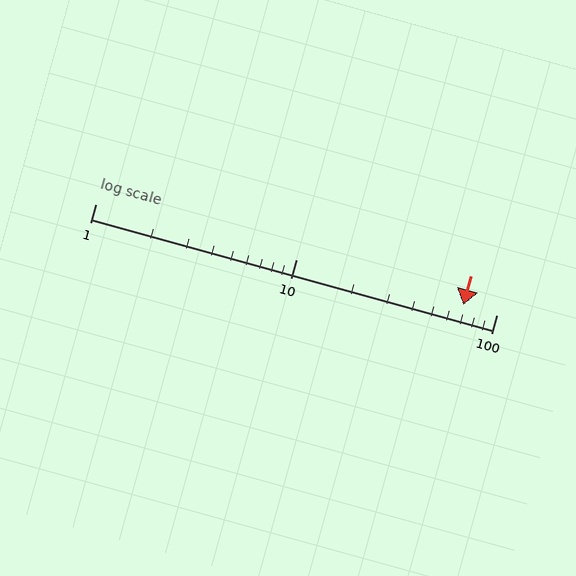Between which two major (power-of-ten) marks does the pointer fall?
The pointer is between 10 and 100.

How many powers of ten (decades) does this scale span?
The scale spans 2 decades, from 1 to 100.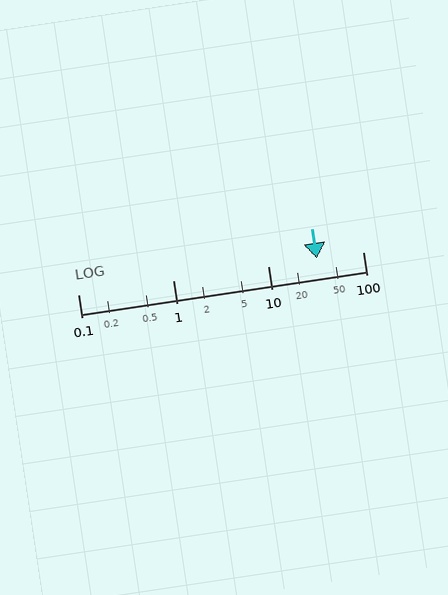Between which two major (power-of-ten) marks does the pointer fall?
The pointer is between 10 and 100.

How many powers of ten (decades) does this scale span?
The scale spans 3 decades, from 0.1 to 100.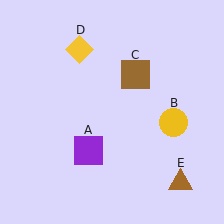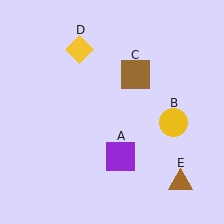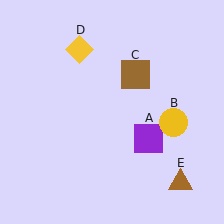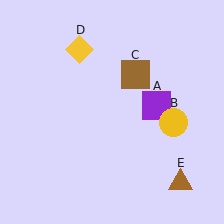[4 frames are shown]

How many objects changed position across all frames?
1 object changed position: purple square (object A).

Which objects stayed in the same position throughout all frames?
Yellow circle (object B) and brown square (object C) and yellow diamond (object D) and brown triangle (object E) remained stationary.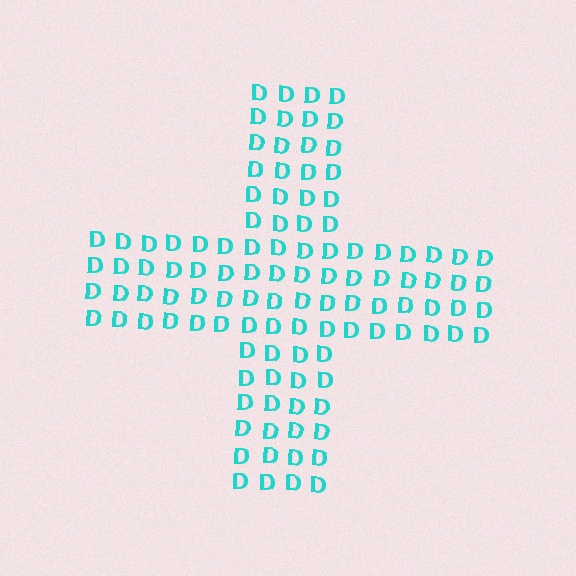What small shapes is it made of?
It is made of small letter D's.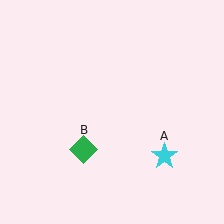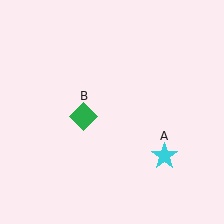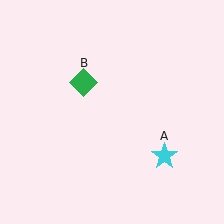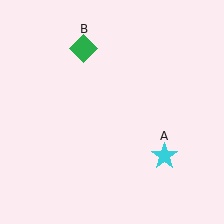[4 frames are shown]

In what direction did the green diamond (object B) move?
The green diamond (object B) moved up.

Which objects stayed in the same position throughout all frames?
Cyan star (object A) remained stationary.